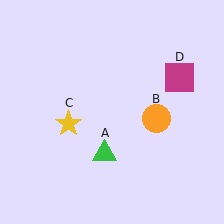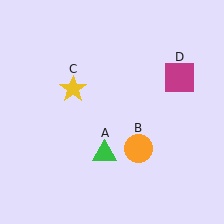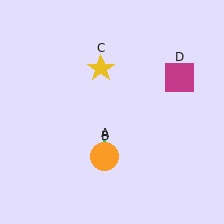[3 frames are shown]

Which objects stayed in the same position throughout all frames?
Green triangle (object A) and magenta square (object D) remained stationary.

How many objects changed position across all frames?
2 objects changed position: orange circle (object B), yellow star (object C).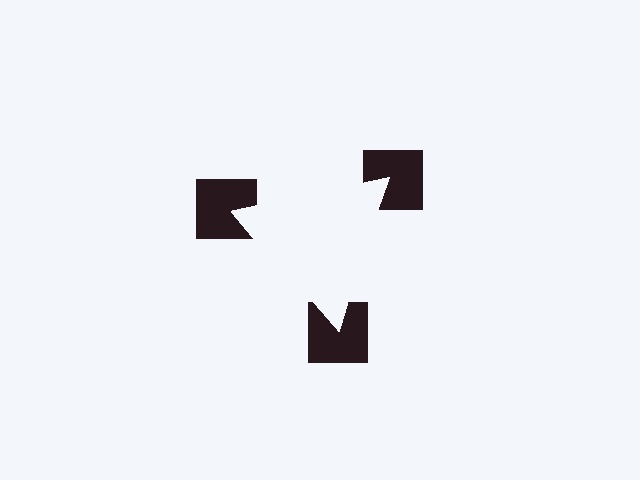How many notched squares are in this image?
There are 3 — one at each vertex of the illusory triangle.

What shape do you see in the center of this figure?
An illusory triangle — its edges are inferred from the aligned wedge cuts in the notched squares, not physically drawn.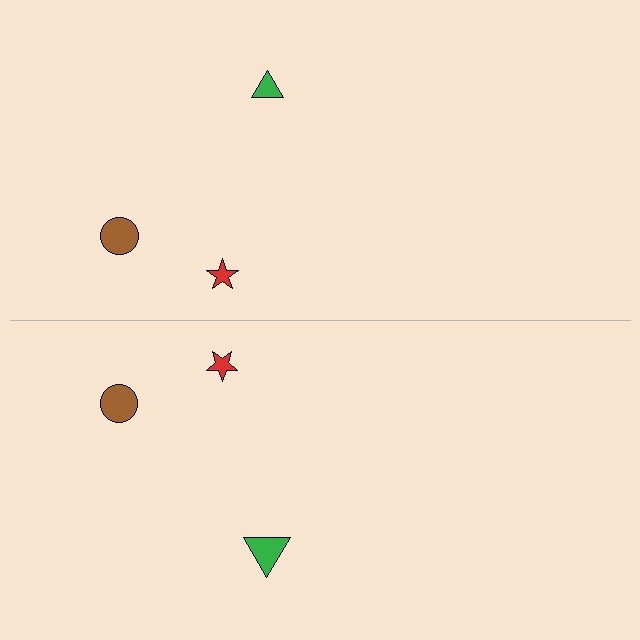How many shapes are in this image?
There are 6 shapes in this image.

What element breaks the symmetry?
The green triangle on the bottom side has a different size than its mirror counterpart.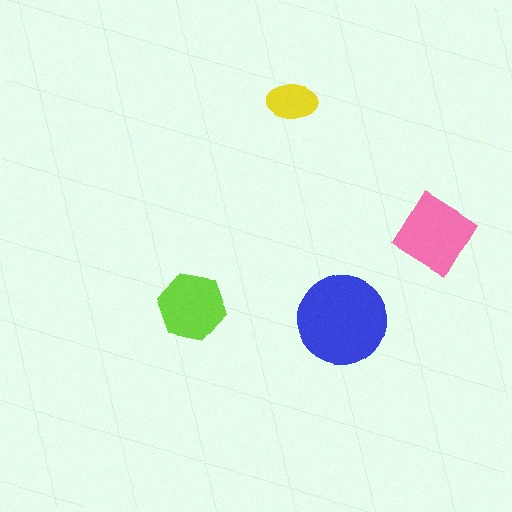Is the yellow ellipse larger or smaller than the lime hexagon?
Smaller.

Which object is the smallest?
The yellow ellipse.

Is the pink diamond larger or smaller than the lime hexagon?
Larger.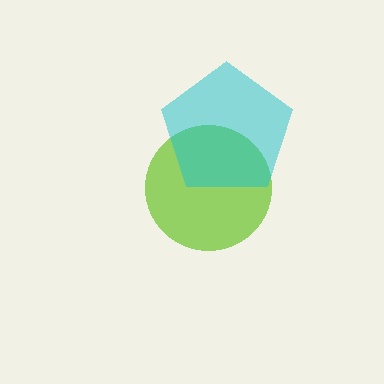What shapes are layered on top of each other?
The layered shapes are: a lime circle, a cyan pentagon.